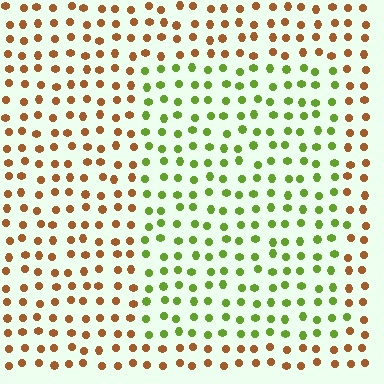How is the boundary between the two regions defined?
The boundary is defined purely by a slight shift in hue (about 68 degrees). Spacing, size, and orientation are identical on both sides.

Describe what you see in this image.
The image is filled with small brown elements in a uniform arrangement. A rectangle-shaped region is visible where the elements are tinted to a slightly different hue, forming a subtle color boundary.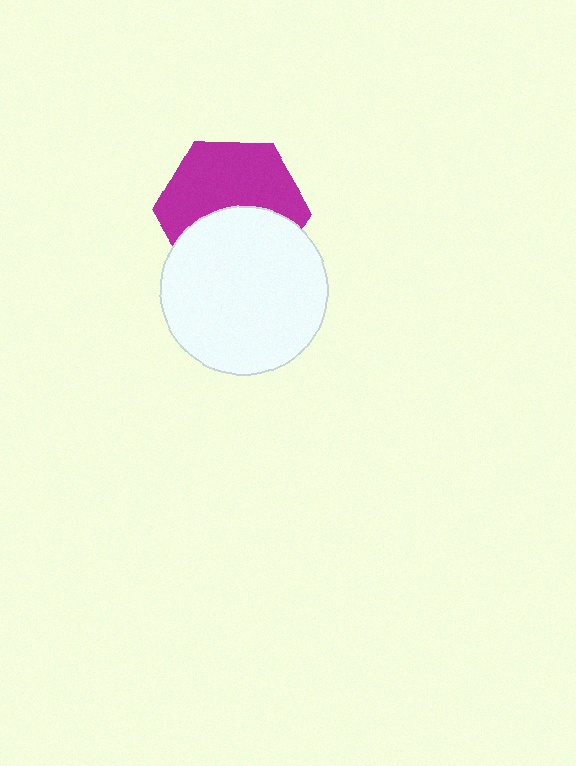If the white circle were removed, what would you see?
You would see the complete magenta hexagon.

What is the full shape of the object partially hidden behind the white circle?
The partially hidden object is a magenta hexagon.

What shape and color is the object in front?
The object in front is a white circle.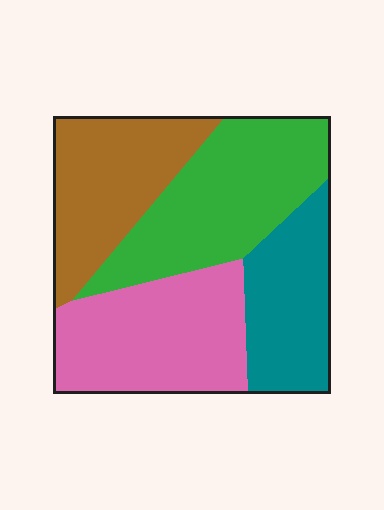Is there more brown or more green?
Green.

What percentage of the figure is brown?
Brown covers around 25% of the figure.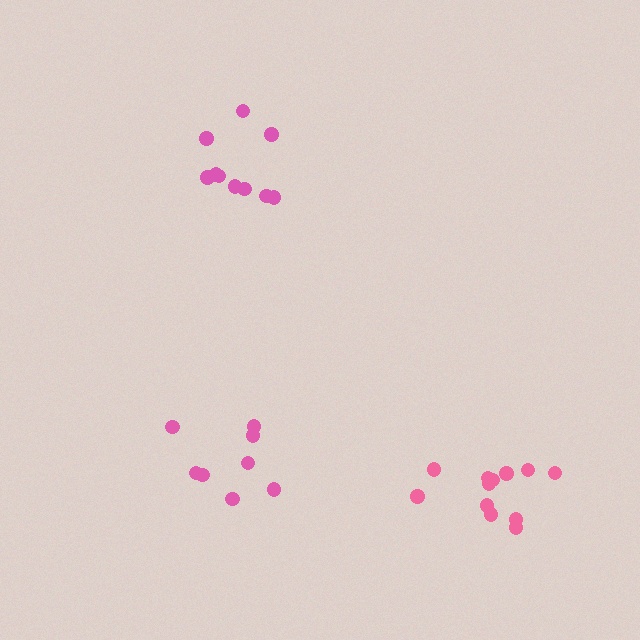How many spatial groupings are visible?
There are 3 spatial groupings.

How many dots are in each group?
Group 1: 12 dots, Group 2: 10 dots, Group 3: 8 dots (30 total).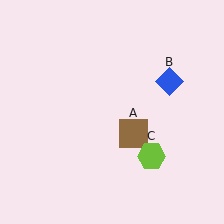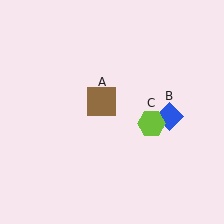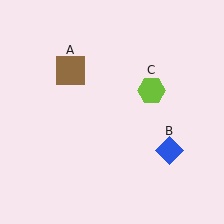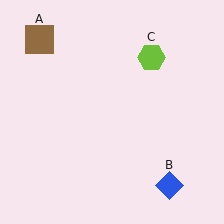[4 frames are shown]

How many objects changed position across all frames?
3 objects changed position: brown square (object A), blue diamond (object B), lime hexagon (object C).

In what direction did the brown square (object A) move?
The brown square (object A) moved up and to the left.